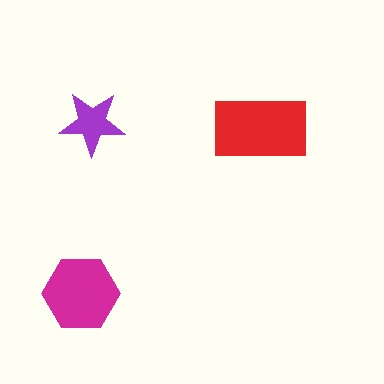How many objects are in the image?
There are 3 objects in the image.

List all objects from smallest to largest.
The purple star, the magenta hexagon, the red rectangle.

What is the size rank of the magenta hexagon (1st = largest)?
2nd.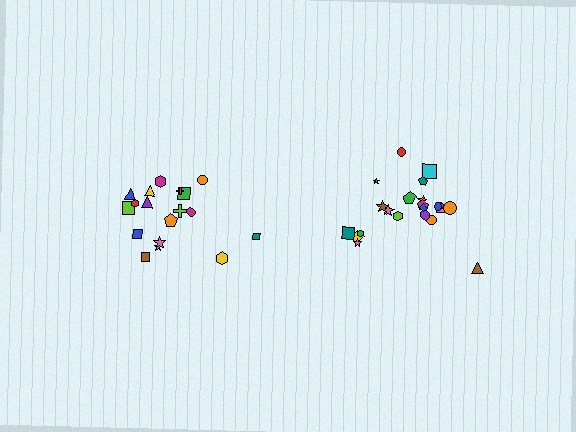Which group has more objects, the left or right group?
The right group.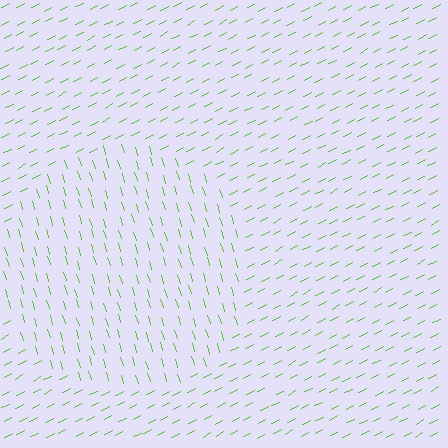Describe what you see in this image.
The image is filled with small lime line segments. A circle region in the image has lines oriented differently from the surrounding lines, creating a visible texture boundary.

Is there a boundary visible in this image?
Yes, there is a texture boundary formed by a change in line orientation.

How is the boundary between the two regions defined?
The boundary is defined purely by a change in line orientation (approximately 79 degrees difference). All lines are the same color and thickness.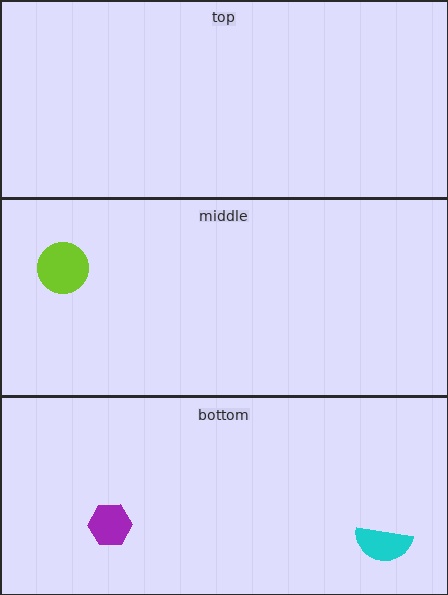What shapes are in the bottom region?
The purple hexagon, the cyan semicircle.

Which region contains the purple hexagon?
The bottom region.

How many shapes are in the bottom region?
2.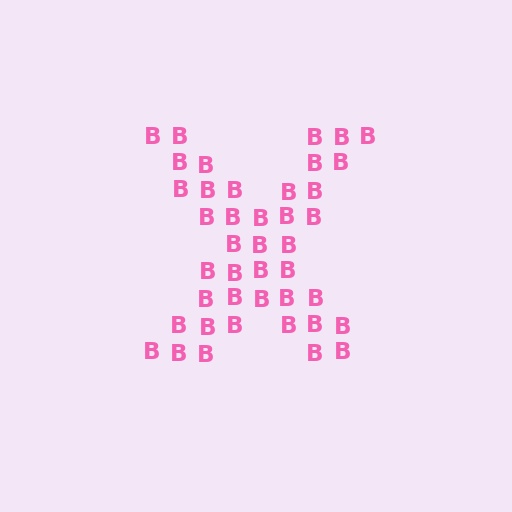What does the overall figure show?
The overall figure shows the letter X.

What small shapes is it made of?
It is made of small letter B's.